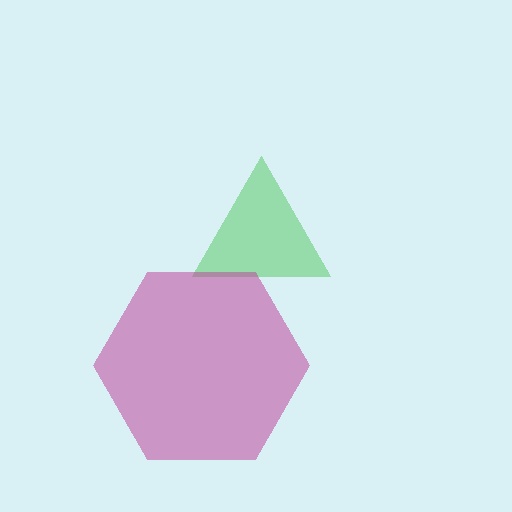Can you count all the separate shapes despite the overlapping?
Yes, there are 2 separate shapes.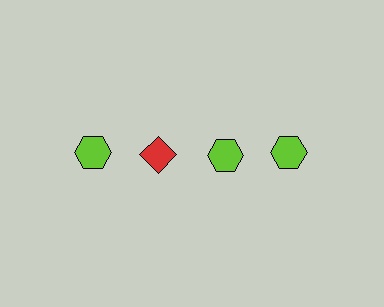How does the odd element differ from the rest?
It differs in both color (red instead of lime) and shape (diamond instead of hexagon).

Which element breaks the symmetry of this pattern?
The red diamond in the top row, second from left column breaks the symmetry. All other shapes are lime hexagons.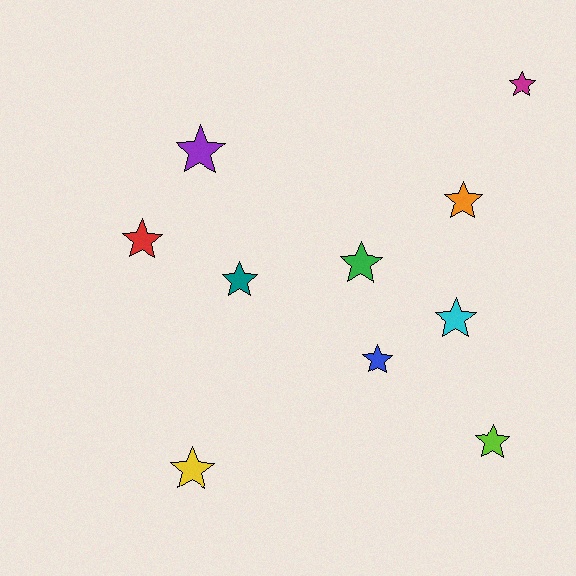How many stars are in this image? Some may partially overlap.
There are 10 stars.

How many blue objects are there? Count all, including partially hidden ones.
There is 1 blue object.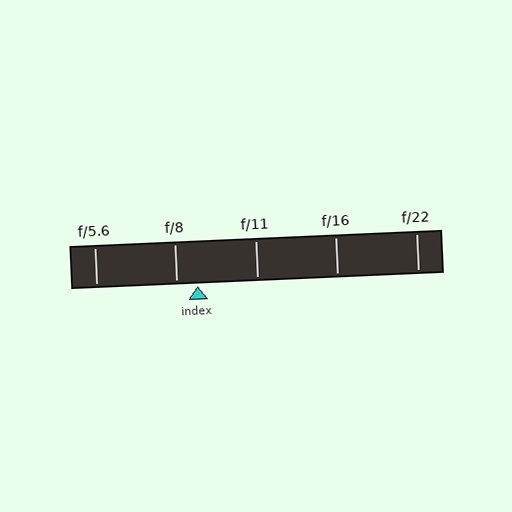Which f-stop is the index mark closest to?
The index mark is closest to f/8.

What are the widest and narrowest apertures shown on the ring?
The widest aperture shown is f/5.6 and the narrowest is f/22.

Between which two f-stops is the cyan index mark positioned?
The index mark is between f/8 and f/11.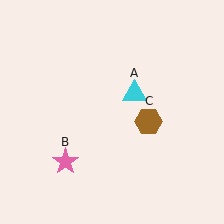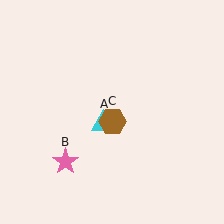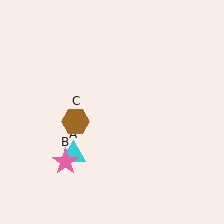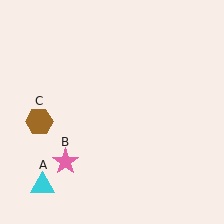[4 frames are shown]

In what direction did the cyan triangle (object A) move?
The cyan triangle (object A) moved down and to the left.